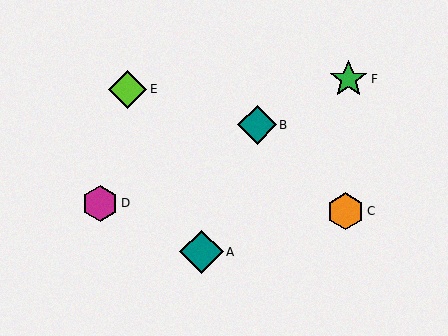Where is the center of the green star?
The center of the green star is at (349, 79).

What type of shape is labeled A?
Shape A is a teal diamond.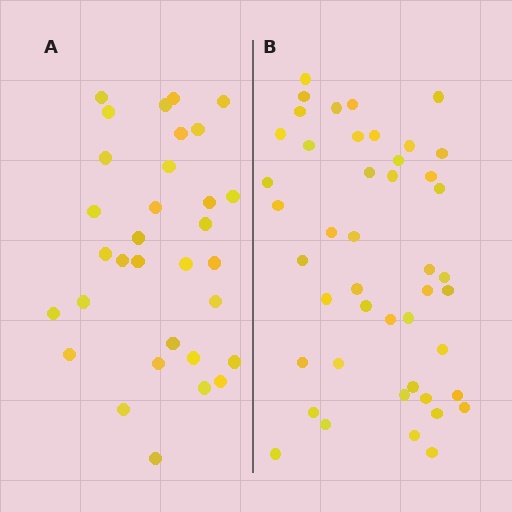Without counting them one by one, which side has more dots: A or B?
Region B (the right region) has more dots.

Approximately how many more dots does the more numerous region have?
Region B has approximately 15 more dots than region A.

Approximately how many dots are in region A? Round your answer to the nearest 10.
About 30 dots. (The exact count is 32, which rounds to 30.)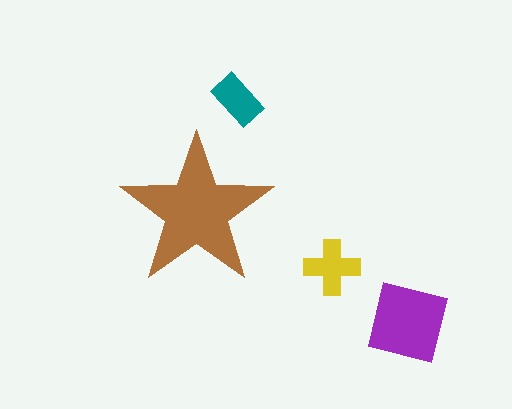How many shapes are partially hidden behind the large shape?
0 shapes are partially hidden.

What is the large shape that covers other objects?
A brown star.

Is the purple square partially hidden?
No, the purple square is fully visible.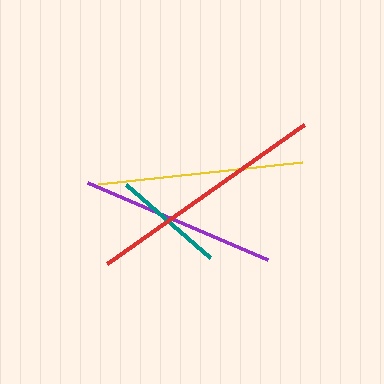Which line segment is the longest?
The red line is the longest at approximately 241 pixels.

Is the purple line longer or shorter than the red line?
The red line is longer than the purple line.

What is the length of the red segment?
The red segment is approximately 241 pixels long.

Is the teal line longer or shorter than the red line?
The red line is longer than the teal line.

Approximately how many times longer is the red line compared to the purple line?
The red line is approximately 1.2 times the length of the purple line.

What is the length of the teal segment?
The teal segment is approximately 112 pixels long.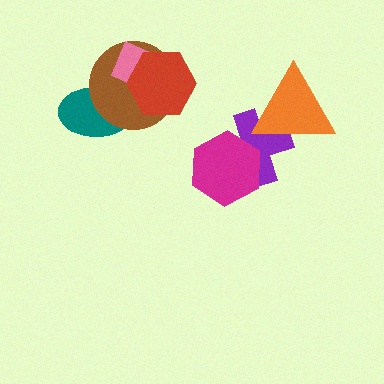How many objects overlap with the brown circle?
3 objects overlap with the brown circle.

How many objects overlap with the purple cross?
2 objects overlap with the purple cross.